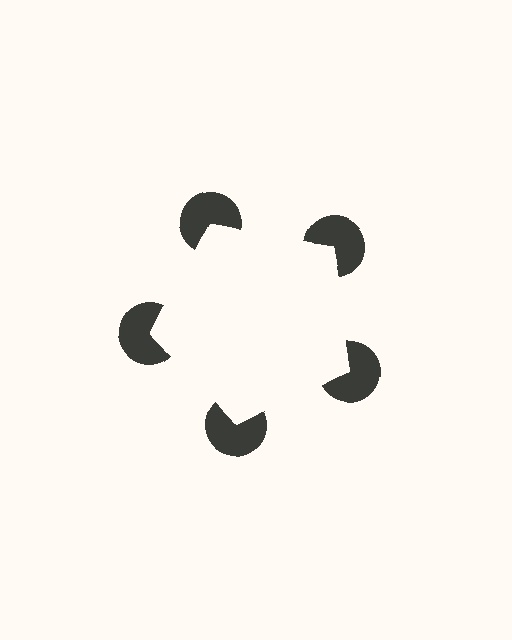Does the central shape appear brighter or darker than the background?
It typically appears slightly brighter than the background, even though no actual brightness change is drawn.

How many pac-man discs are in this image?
There are 5 — one at each vertex of the illusory pentagon.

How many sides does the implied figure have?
5 sides.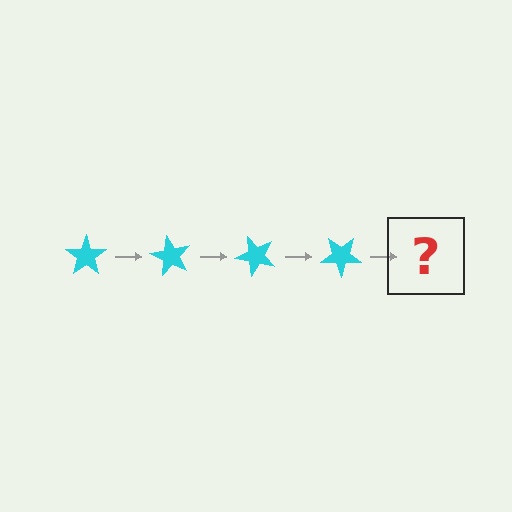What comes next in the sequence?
The next element should be a cyan star rotated 240 degrees.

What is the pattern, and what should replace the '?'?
The pattern is that the star rotates 60 degrees each step. The '?' should be a cyan star rotated 240 degrees.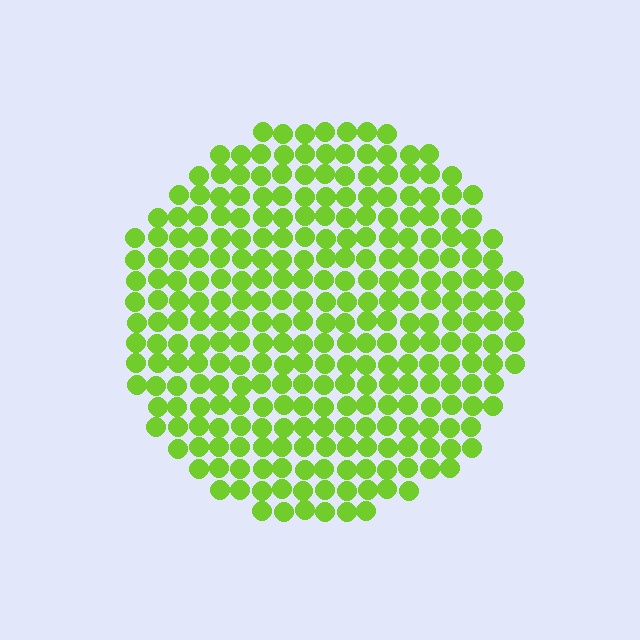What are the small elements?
The small elements are circles.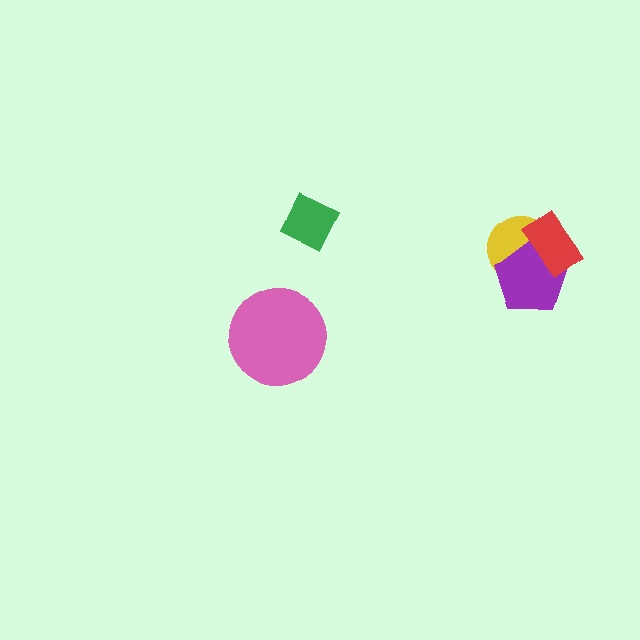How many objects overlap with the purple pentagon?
2 objects overlap with the purple pentagon.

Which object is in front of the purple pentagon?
The red rectangle is in front of the purple pentagon.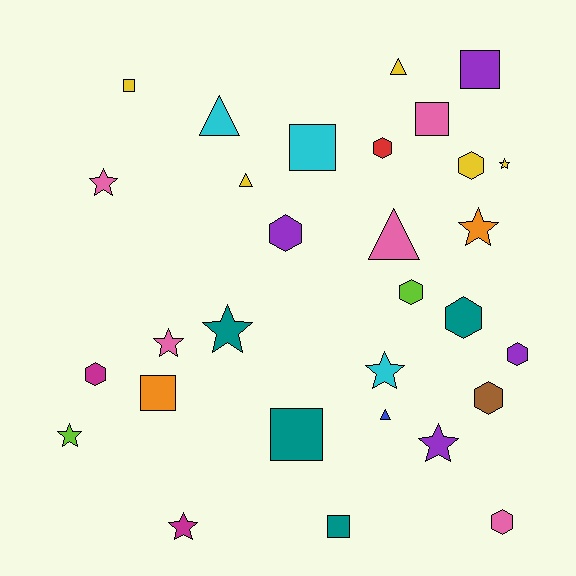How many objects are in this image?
There are 30 objects.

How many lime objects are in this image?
There are 2 lime objects.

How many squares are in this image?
There are 7 squares.